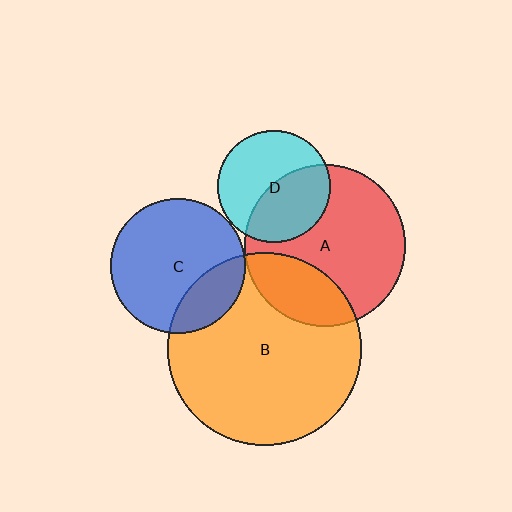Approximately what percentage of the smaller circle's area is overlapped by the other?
Approximately 45%.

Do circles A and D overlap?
Yes.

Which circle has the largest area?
Circle B (orange).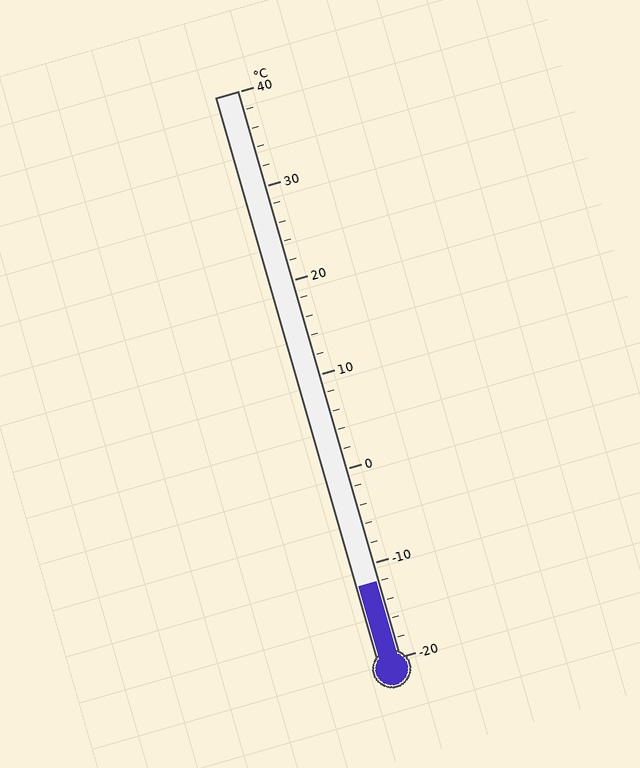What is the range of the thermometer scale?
The thermometer scale ranges from -20°C to 40°C.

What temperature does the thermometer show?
The thermometer shows approximately -12°C.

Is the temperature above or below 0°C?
The temperature is below 0°C.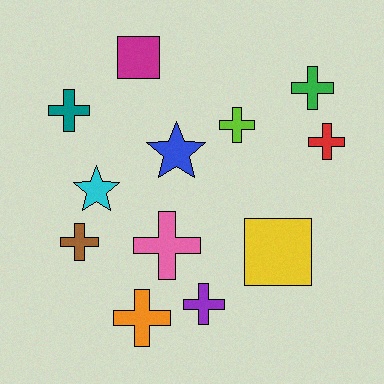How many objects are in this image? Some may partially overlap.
There are 12 objects.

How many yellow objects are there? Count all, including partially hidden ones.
There is 1 yellow object.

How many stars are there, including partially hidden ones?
There are 2 stars.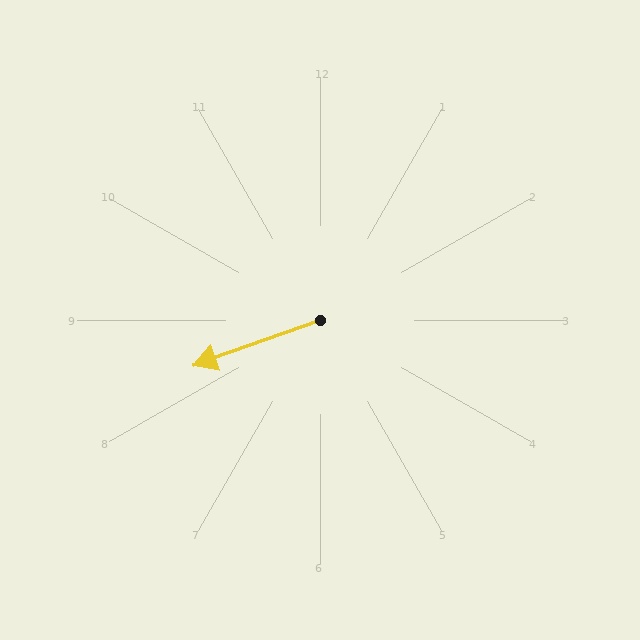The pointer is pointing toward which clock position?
Roughly 8 o'clock.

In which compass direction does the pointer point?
West.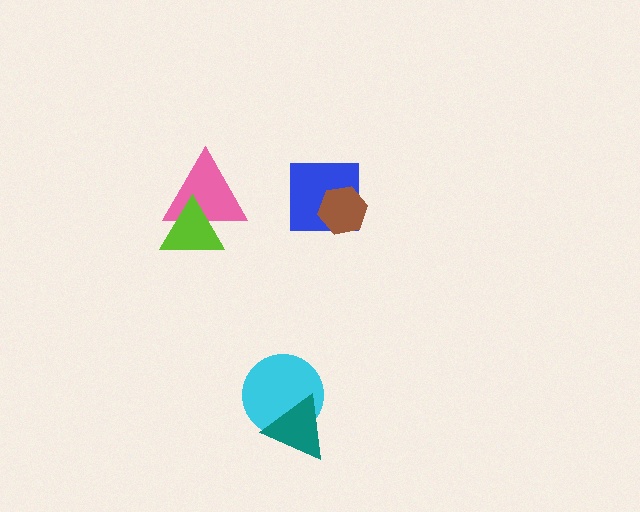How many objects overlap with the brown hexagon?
1 object overlaps with the brown hexagon.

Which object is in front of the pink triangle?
The lime triangle is in front of the pink triangle.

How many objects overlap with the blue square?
1 object overlaps with the blue square.